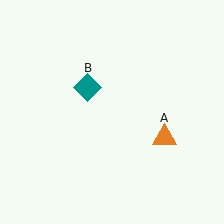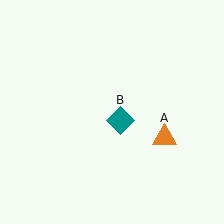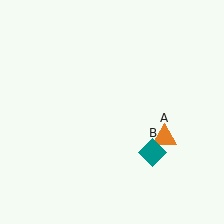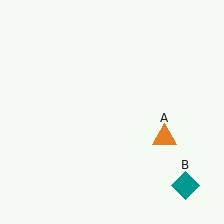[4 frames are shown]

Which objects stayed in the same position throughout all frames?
Orange triangle (object A) remained stationary.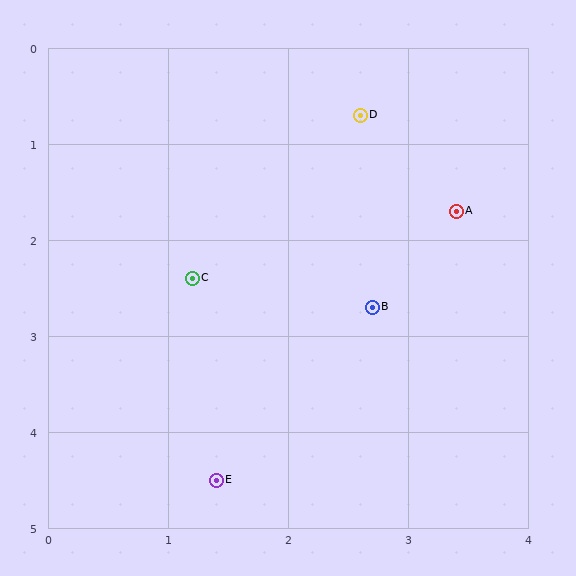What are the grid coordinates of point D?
Point D is at approximately (2.6, 0.7).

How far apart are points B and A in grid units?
Points B and A are about 1.2 grid units apart.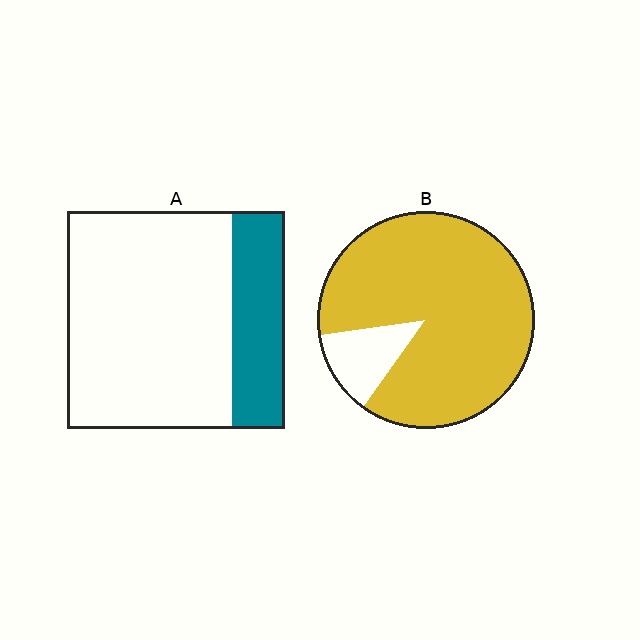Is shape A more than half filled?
No.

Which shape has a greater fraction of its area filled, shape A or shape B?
Shape B.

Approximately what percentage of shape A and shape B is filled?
A is approximately 25% and B is approximately 85%.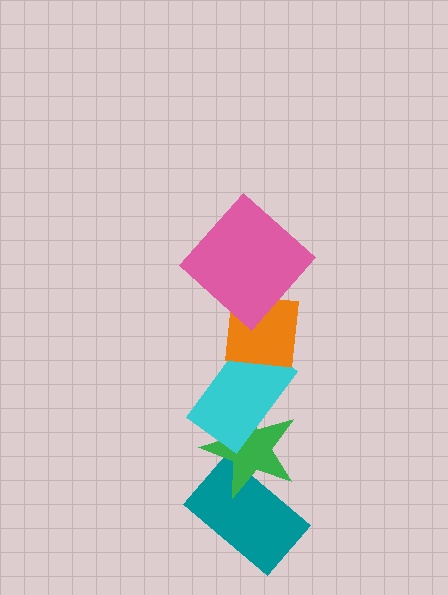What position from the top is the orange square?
The orange square is 2nd from the top.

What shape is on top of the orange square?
The pink diamond is on top of the orange square.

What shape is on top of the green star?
The cyan rectangle is on top of the green star.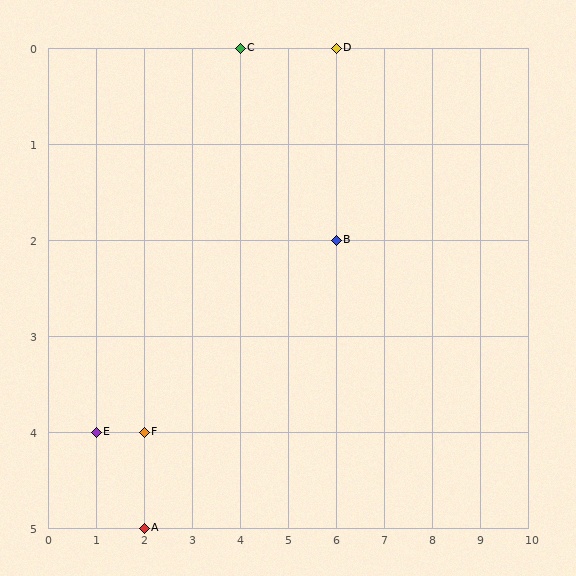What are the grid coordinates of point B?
Point B is at grid coordinates (6, 2).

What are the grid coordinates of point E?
Point E is at grid coordinates (1, 4).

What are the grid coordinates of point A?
Point A is at grid coordinates (2, 5).